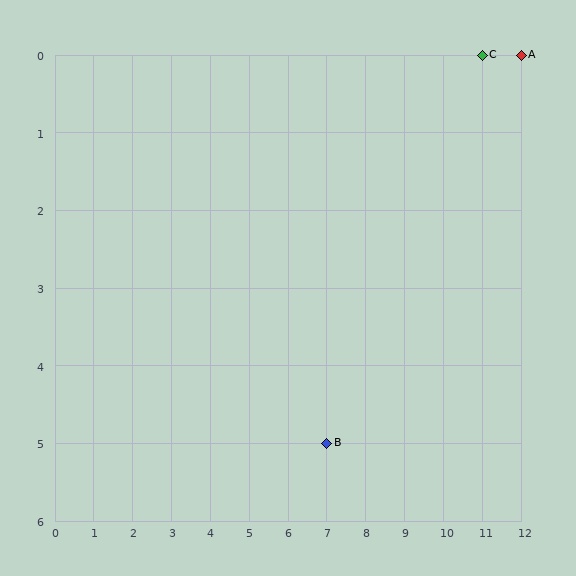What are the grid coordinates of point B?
Point B is at grid coordinates (7, 5).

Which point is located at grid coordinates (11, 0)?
Point C is at (11, 0).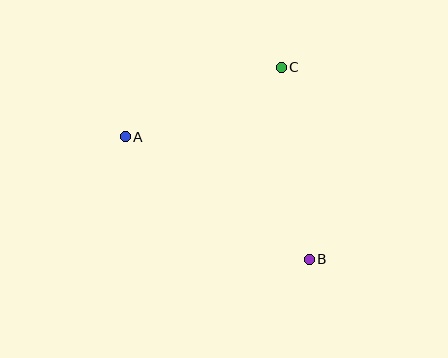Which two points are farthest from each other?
Points A and B are farthest from each other.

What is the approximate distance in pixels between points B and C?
The distance between B and C is approximately 194 pixels.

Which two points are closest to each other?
Points A and C are closest to each other.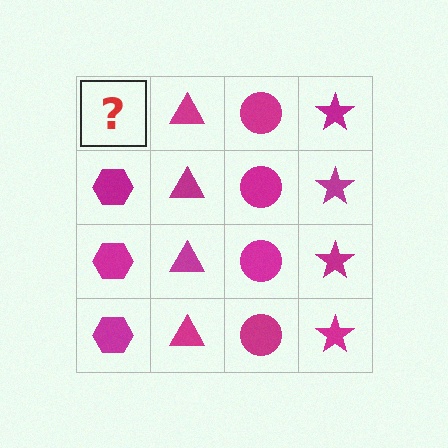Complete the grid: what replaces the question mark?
The question mark should be replaced with a magenta hexagon.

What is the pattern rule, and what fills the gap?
The rule is that each column has a consistent shape. The gap should be filled with a magenta hexagon.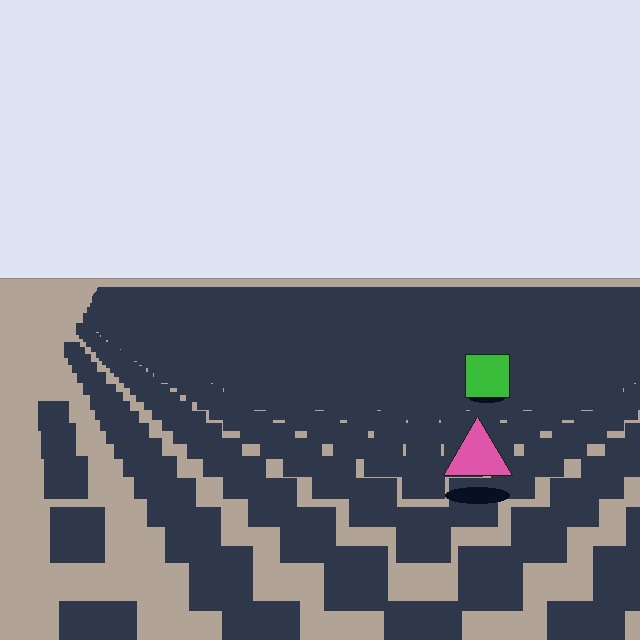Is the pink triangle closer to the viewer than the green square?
Yes. The pink triangle is closer — you can tell from the texture gradient: the ground texture is coarser near it.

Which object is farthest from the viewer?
The green square is farthest from the viewer. It appears smaller and the ground texture around it is denser.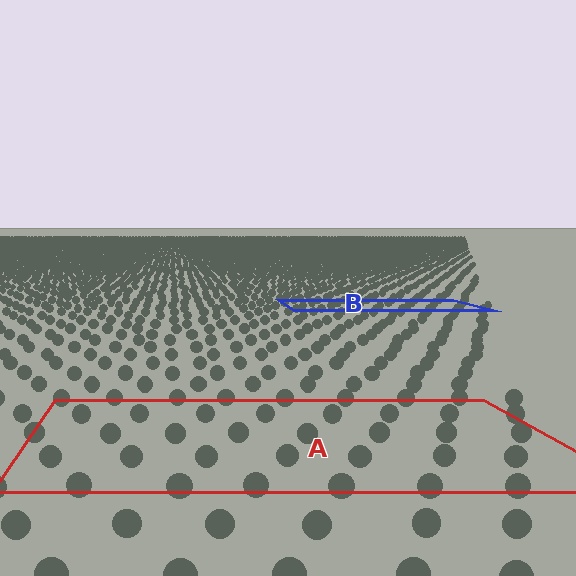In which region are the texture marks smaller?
The texture marks are smaller in region B, because it is farther away.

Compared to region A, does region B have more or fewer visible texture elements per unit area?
Region B has more texture elements per unit area — they are packed more densely because it is farther away.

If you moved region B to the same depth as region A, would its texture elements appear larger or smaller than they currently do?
They would appear larger. At a closer depth, the same texture elements are projected at a bigger on-screen size.